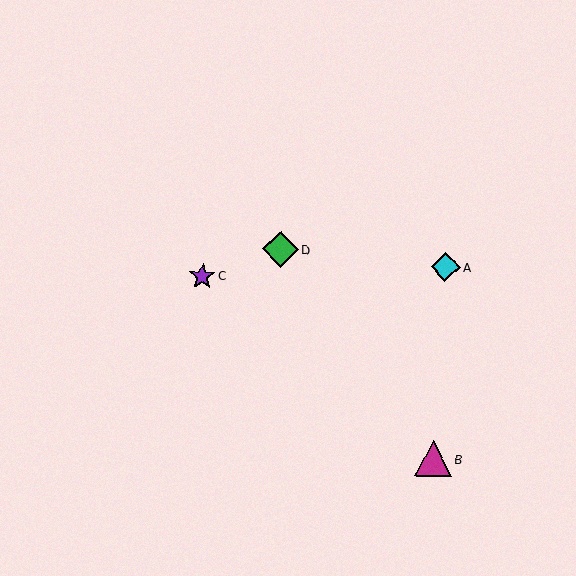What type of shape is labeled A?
Shape A is a cyan diamond.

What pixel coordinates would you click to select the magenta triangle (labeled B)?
Click at (433, 459) to select the magenta triangle B.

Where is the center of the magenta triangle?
The center of the magenta triangle is at (433, 459).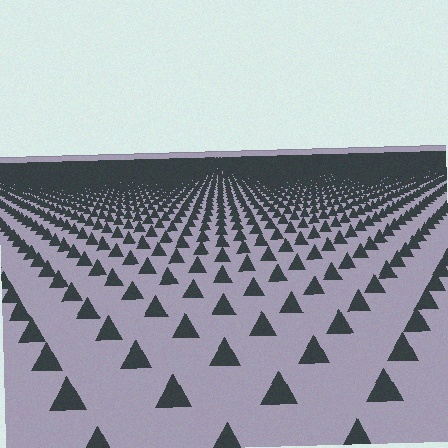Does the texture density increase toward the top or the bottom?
Density increases toward the top.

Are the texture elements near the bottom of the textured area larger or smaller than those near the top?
Larger. Near the bottom, elements are closer to the viewer and appear at a bigger on-screen size.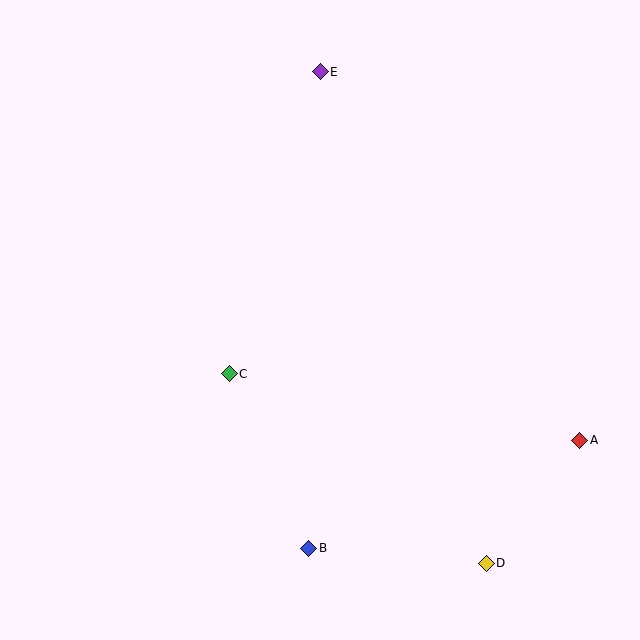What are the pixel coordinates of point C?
Point C is at (229, 374).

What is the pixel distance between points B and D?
The distance between B and D is 178 pixels.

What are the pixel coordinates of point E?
Point E is at (320, 72).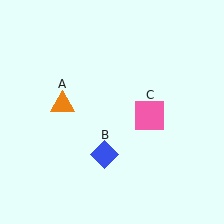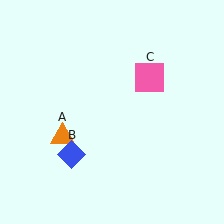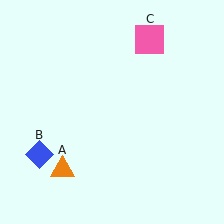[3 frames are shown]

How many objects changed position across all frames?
3 objects changed position: orange triangle (object A), blue diamond (object B), pink square (object C).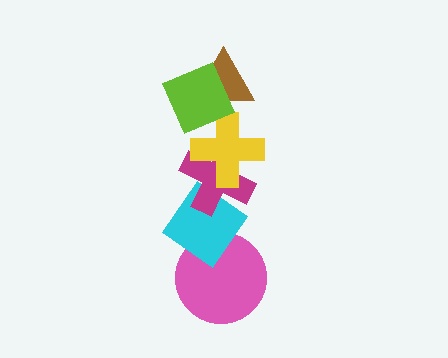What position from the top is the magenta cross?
The magenta cross is 4th from the top.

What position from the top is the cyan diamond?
The cyan diamond is 5th from the top.